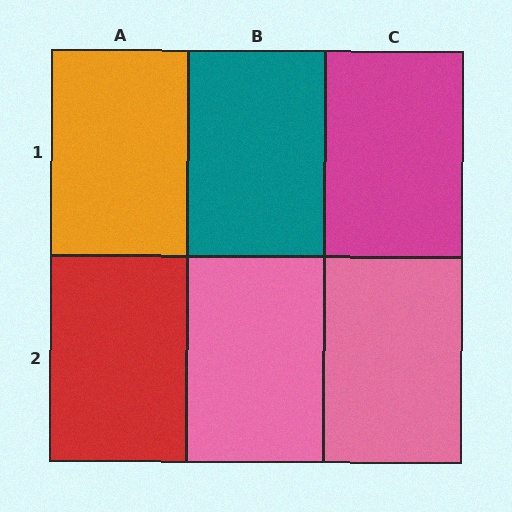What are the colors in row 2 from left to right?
Red, pink, pink.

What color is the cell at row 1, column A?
Orange.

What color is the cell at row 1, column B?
Teal.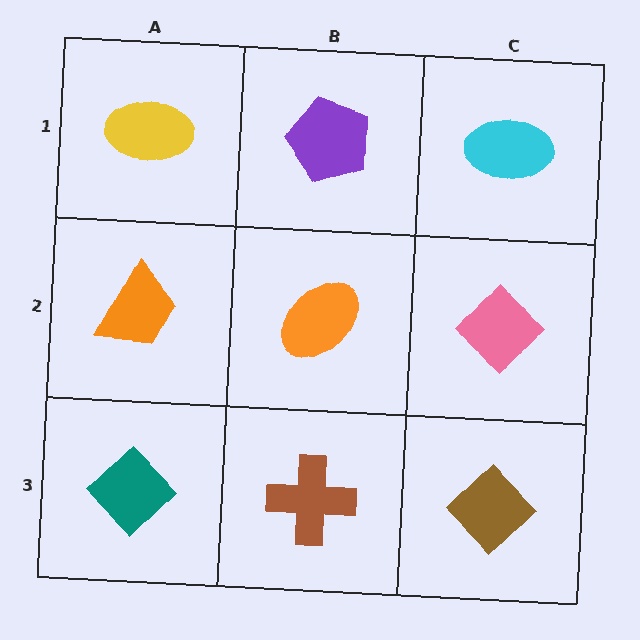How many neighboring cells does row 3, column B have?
3.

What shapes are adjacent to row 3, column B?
An orange ellipse (row 2, column B), a teal diamond (row 3, column A), a brown diamond (row 3, column C).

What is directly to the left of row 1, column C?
A purple pentagon.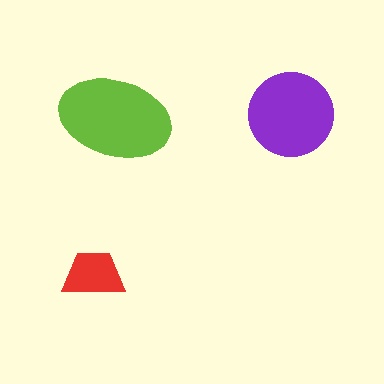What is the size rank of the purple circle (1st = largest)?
2nd.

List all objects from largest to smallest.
The lime ellipse, the purple circle, the red trapezoid.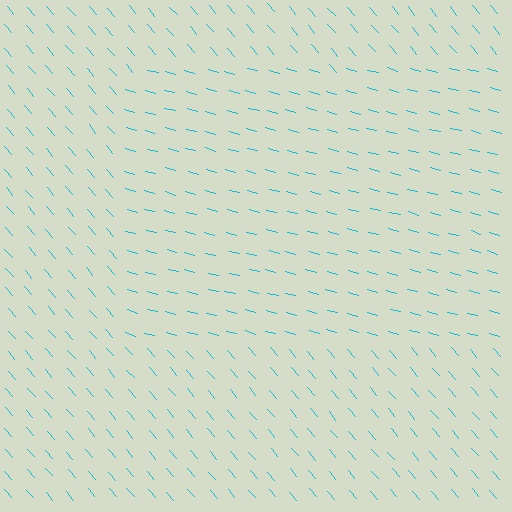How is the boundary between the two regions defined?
The boundary is defined purely by a change in line orientation (approximately 34 degrees difference). All lines are the same color and thickness.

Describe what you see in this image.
The image is filled with small cyan line segments. A rectangle region in the image has lines oriented differently from the surrounding lines, creating a visible texture boundary.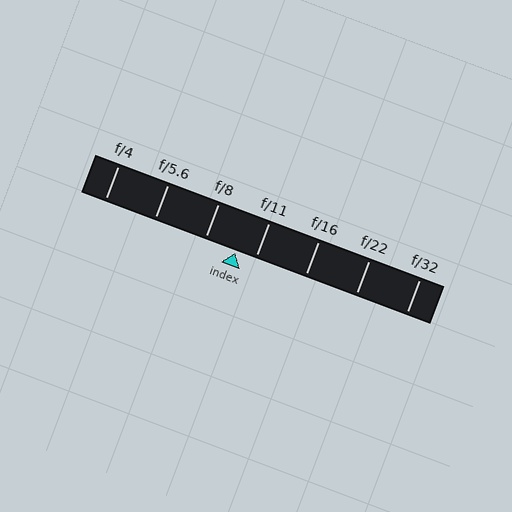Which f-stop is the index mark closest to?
The index mark is closest to f/11.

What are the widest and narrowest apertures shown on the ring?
The widest aperture shown is f/4 and the narrowest is f/32.